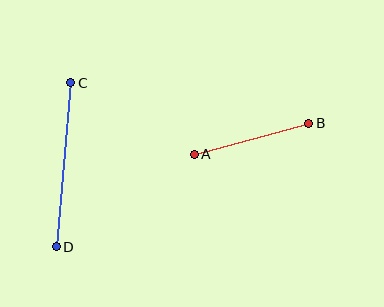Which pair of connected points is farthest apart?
Points C and D are farthest apart.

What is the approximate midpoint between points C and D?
The midpoint is at approximately (64, 165) pixels.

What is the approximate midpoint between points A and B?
The midpoint is at approximately (252, 139) pixels.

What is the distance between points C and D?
The distance is approximately 164 pixels.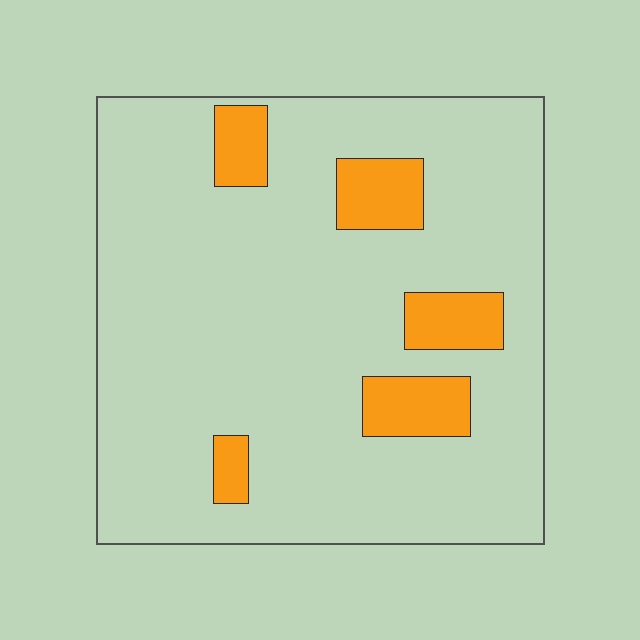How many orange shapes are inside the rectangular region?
5.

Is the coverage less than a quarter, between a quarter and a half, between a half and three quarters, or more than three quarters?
Less than a quarter.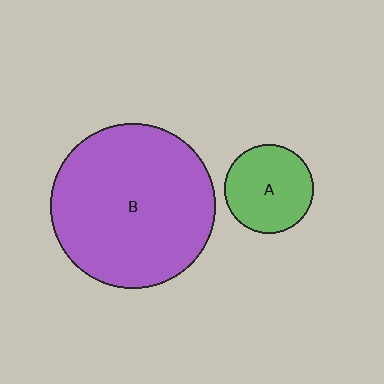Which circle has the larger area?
Circle B (purple).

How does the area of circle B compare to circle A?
Approximately 3.4 times.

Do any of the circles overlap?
No, none of the circles overlap.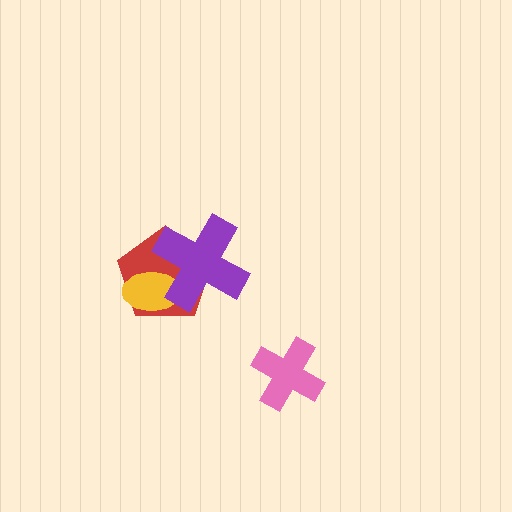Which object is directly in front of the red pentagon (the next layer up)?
The yellow ellipse is directly in front of the red pentagon.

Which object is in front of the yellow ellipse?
The purple cross is in front of the yellow ellipse.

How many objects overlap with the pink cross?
0 objects overlap with the pink cross.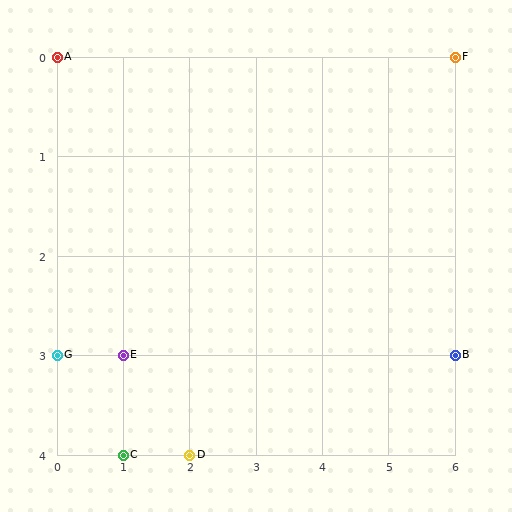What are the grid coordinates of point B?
Point B is at grid coordinates (6, 3).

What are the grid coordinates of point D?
Point D is at grid coordinates (2, 4).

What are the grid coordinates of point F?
Point F is at grid coordinates (6, 0).